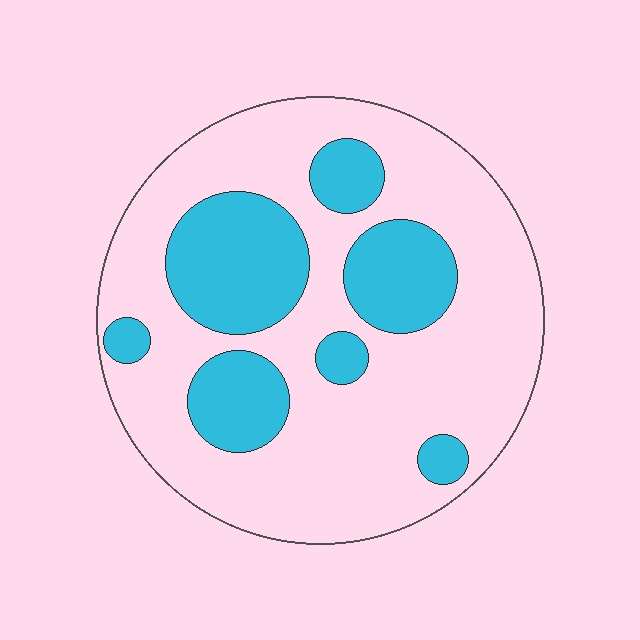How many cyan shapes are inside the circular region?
7.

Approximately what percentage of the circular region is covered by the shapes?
Approximately 30%.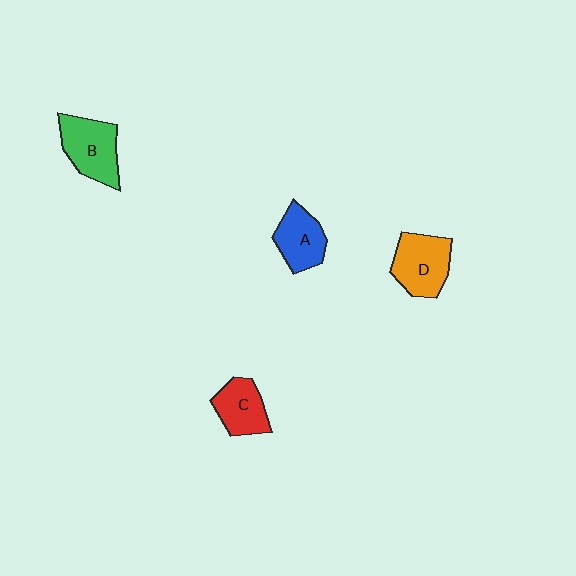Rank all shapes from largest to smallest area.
From largest to smallest: B (green), D (orange), A (blue), C (red).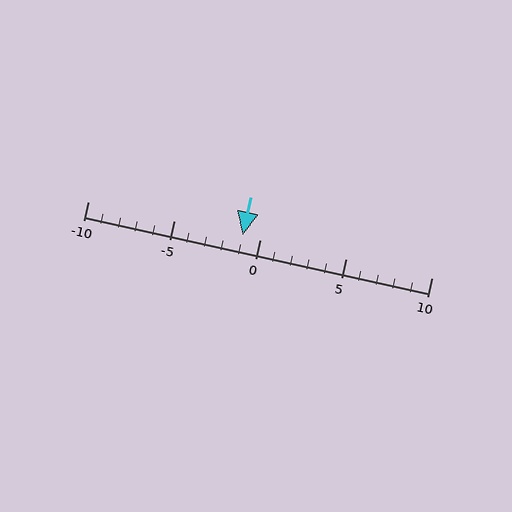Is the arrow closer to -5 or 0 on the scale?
The arrow is closer to 0.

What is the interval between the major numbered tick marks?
The major tick marks are spaced 5 units apart.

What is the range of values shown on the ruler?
The ruler shows values from -10 to 10.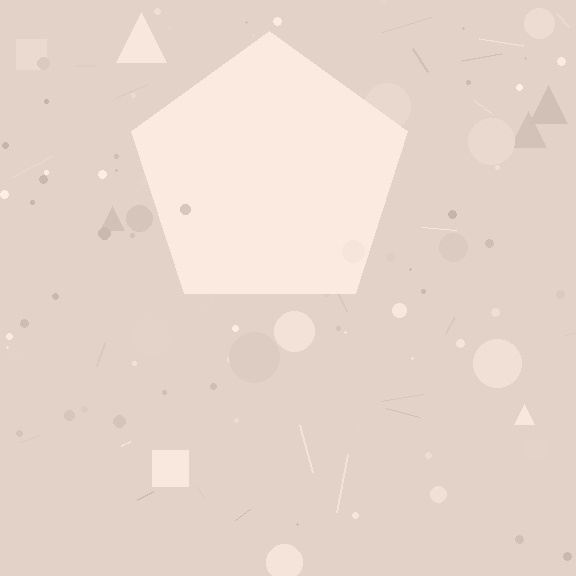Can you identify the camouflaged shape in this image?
The camouflaged shape is a pentagon.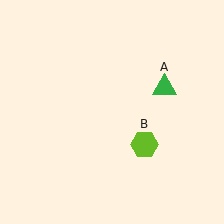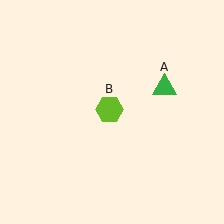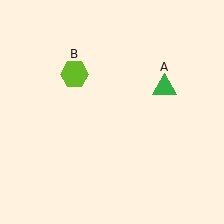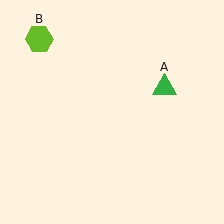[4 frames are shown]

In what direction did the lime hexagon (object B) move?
The lime hexagon (object B) moved up and to the left.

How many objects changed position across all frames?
1 object changed position: lime hexagon (object B).